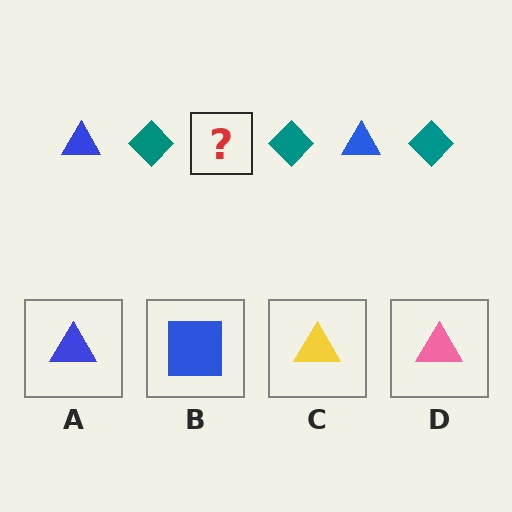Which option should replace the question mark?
Option A.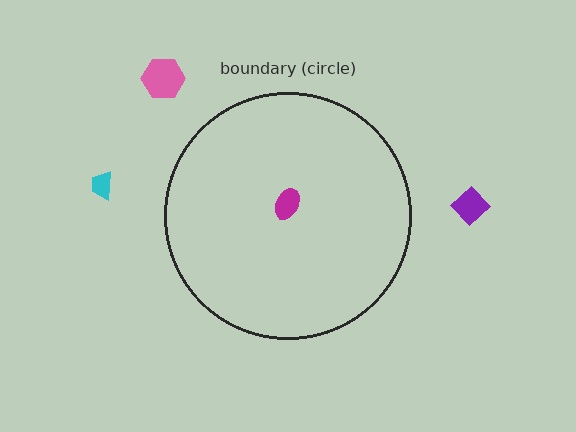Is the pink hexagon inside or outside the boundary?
Outside.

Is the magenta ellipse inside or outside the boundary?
Inside.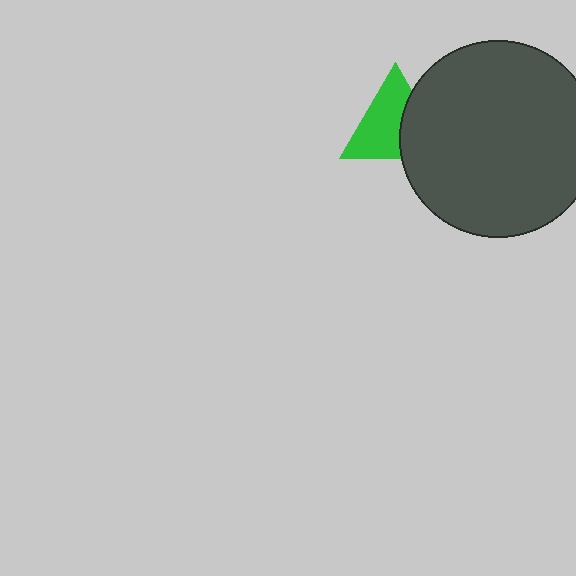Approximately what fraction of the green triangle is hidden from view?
Roughly 37% of the green triangle is hidden behind the dark gray circle.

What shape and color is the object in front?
The object in front is a dark gray circle.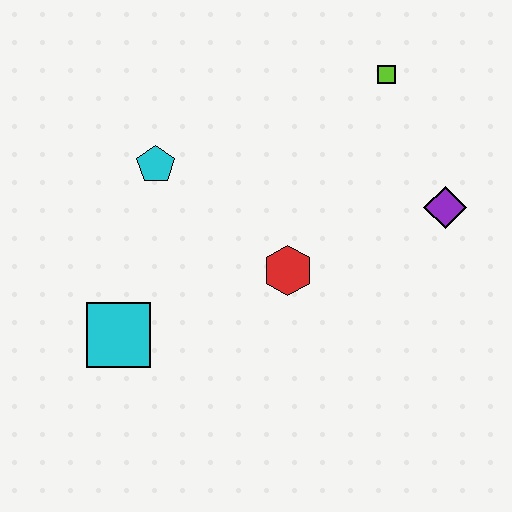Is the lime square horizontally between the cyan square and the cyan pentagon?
No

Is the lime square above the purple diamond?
Yes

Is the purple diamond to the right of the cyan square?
Yes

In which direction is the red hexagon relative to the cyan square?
The red hexagon is to the right of the cyan square.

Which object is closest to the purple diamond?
The lime square is closest to the purple diamond.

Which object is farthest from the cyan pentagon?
The purple diamond is farthest from the cyan pentagon.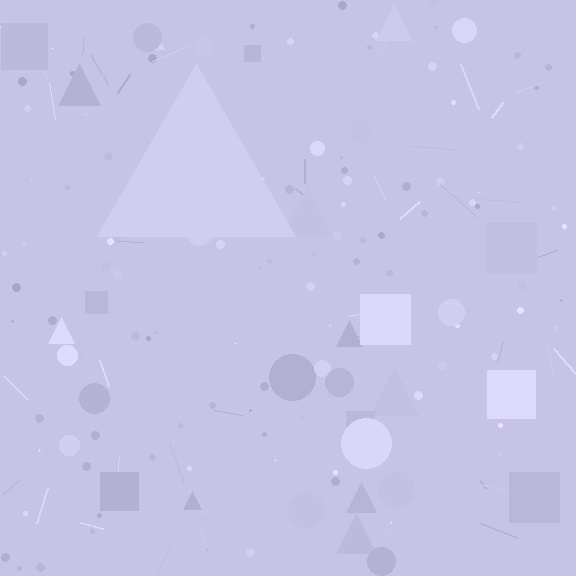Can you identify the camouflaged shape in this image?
The camouflaged shape is a triangle.